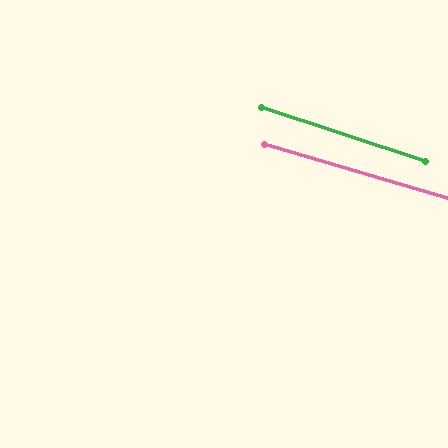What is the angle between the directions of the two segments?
Approximately 2 degrees.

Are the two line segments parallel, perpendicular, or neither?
Parallel — their directions differ by only 1.7°.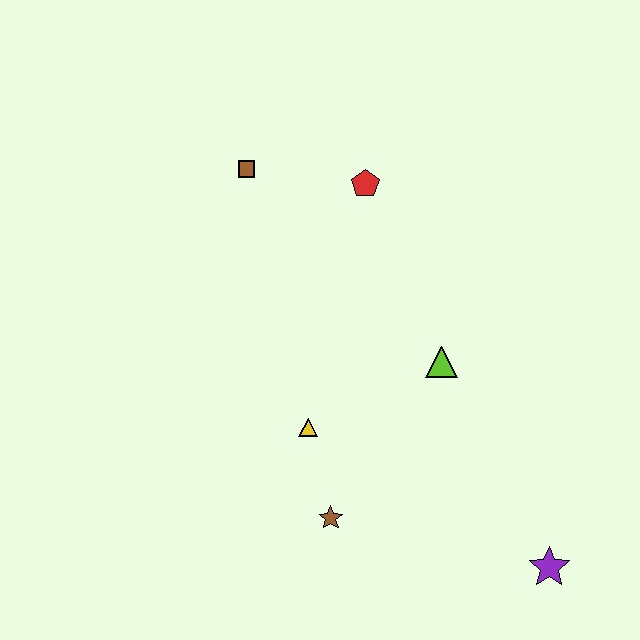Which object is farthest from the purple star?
The brown square is farthest from the purple star.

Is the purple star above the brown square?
No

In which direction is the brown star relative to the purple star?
The brown star is to the left of the purple star.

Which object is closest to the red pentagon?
The brown square is closest to the red pentagon.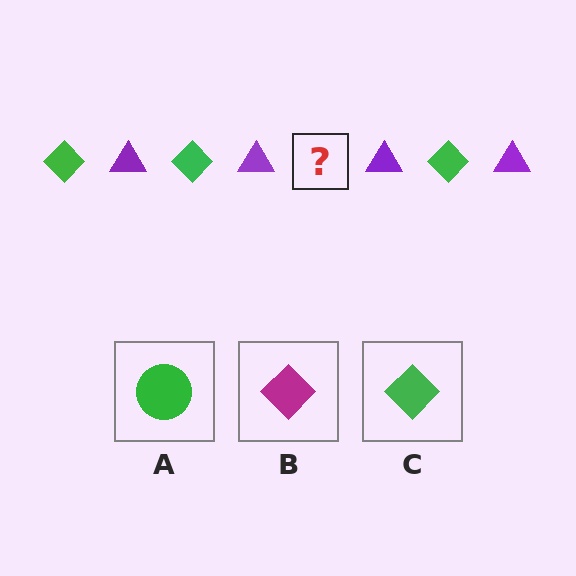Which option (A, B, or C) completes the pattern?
C.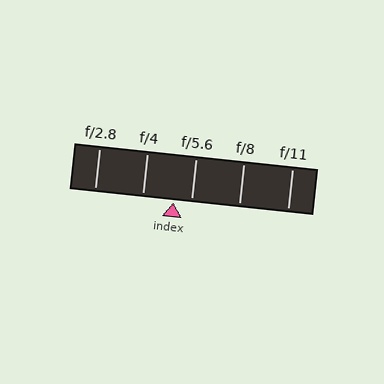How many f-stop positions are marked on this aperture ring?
There are 5 f-stop positions marked.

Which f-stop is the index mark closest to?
The index mark is closest to f/5.6.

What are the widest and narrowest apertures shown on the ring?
The widest aperture shown is f/2.8 and the narrowest is f/11.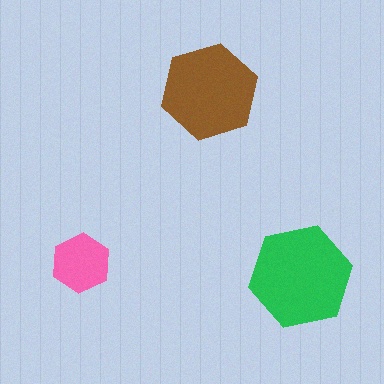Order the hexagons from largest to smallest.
the green one, the brown one, the pink one.